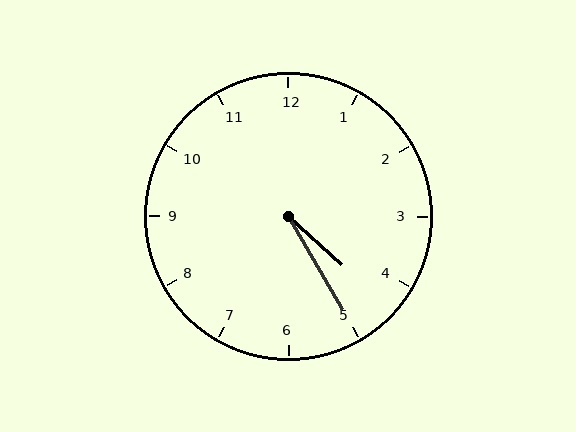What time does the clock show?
4:25.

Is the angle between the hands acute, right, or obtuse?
It is acute.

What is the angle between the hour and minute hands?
Approximately 18 degrees.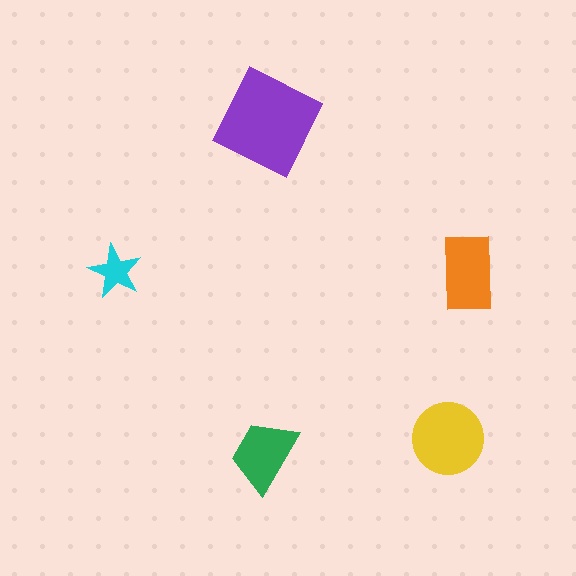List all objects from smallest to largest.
The cyan star, the green trapezoid, the orange rectangle, the yellow circle, the purple diamond.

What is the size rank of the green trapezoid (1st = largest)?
4th.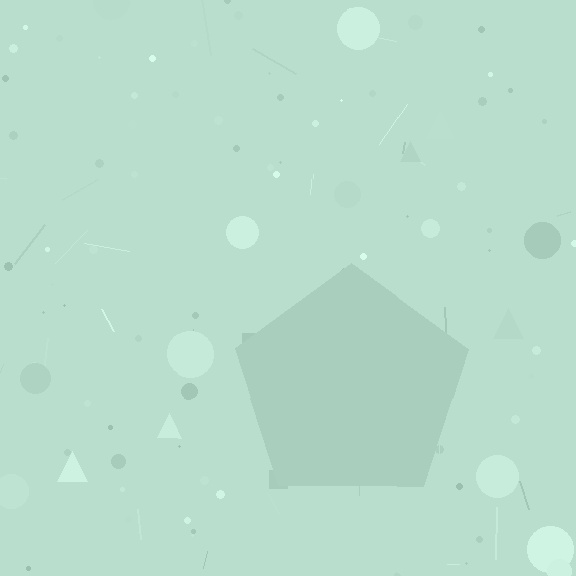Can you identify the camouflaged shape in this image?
The camouflaged shape is a pentagon.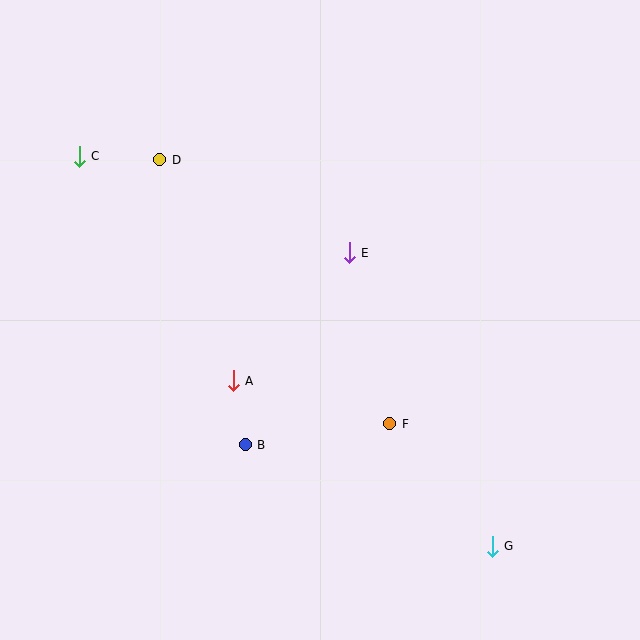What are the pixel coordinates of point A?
Point A is at (233, 381).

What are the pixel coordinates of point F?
Point F is at (390, 424).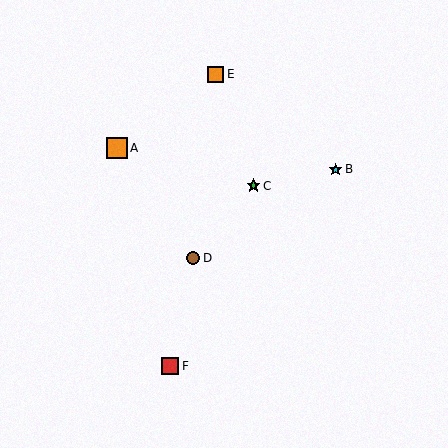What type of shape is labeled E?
Shape E is an orange square.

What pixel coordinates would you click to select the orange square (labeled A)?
Click at (117, 148) to select the orange square A.